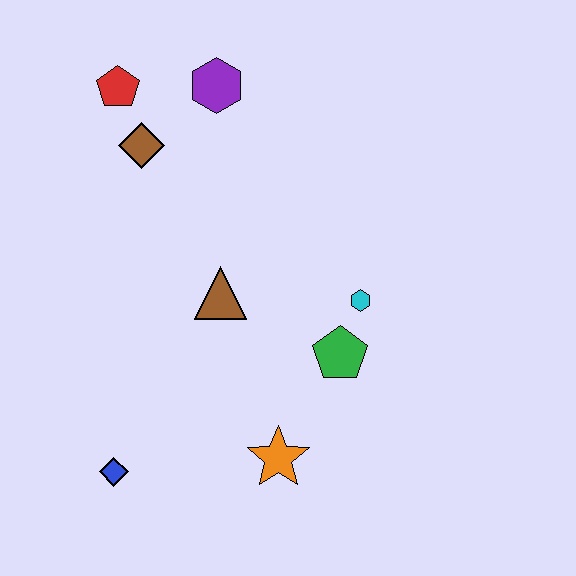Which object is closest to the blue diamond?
The orange star is closest to the blue diamond.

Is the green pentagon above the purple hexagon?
No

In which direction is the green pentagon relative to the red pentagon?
The green pentagon is below the red pentagon.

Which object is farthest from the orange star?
The red pentagon is farthest from the orange star.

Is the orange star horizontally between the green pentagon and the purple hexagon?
Yes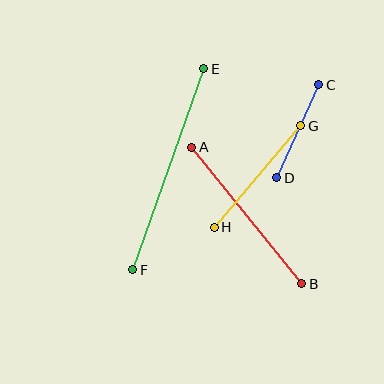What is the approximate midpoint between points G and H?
The midpoint is at approximately (258, 176) pixels.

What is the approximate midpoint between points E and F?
The midpoint is at approximately (168, 169) pixels.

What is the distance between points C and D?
The distance is approximately 102 pixels.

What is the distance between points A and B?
The distance is approximately 175 pixels.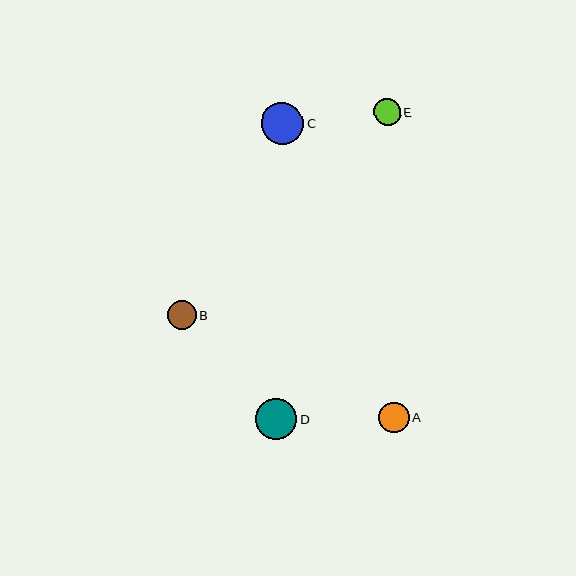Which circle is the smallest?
Circle E is the smallest with a size of approximately 27 pixels.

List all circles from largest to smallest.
From largest to smallest: C, D, A, B, E.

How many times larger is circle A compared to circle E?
Circle A is approximately 1.1 times the size of circle E.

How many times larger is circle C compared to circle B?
Circle C is approximately 1.5 times the size of circle B.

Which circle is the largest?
Circle C is the largest with a size of approximately 42 pixels.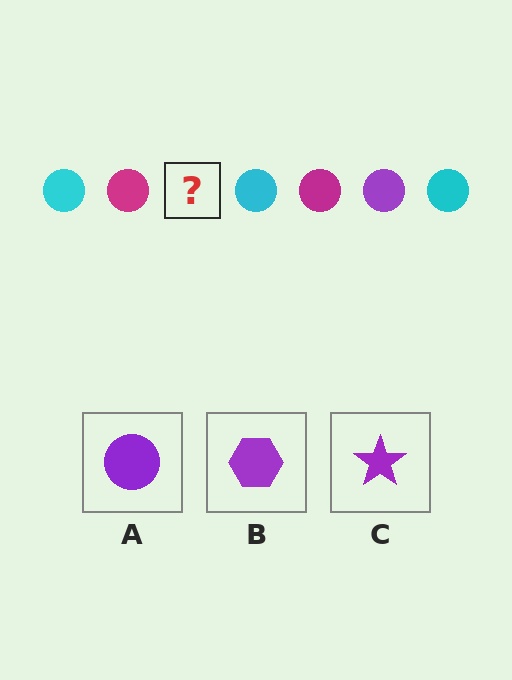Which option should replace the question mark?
Option A.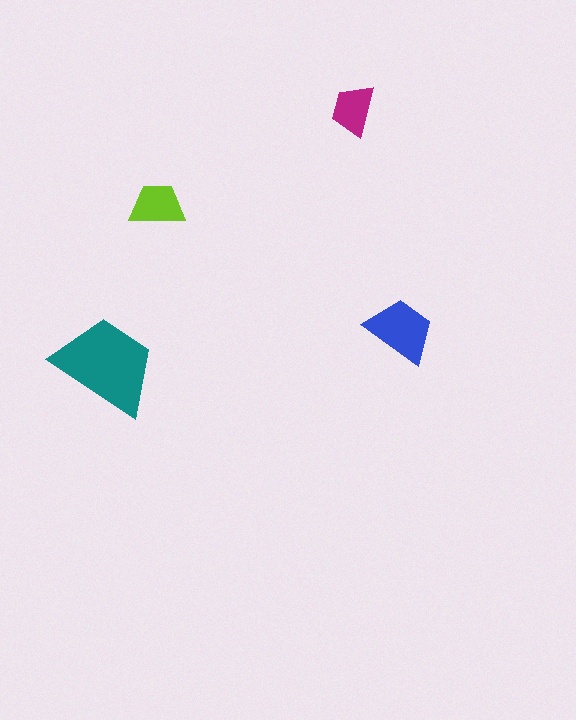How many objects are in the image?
There are 4 objects in the image.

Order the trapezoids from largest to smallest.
the teal one, the blue one, the lime one, the magenta one.